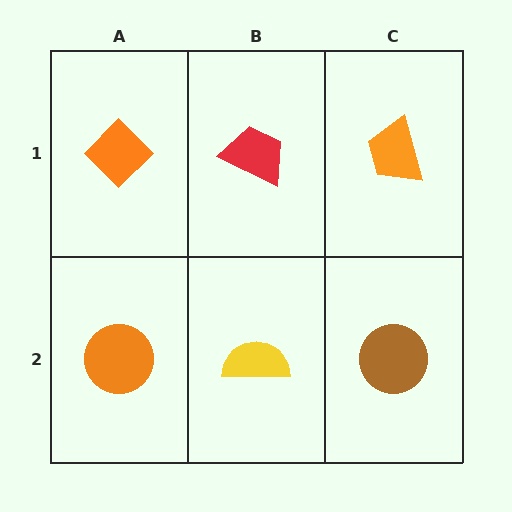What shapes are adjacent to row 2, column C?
An orange trapezoid (row 1, column C), a yellow semicircle (row 2, column B).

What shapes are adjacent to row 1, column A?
An orange circle (row 2, column A), a red trapezoid (row 1, column B).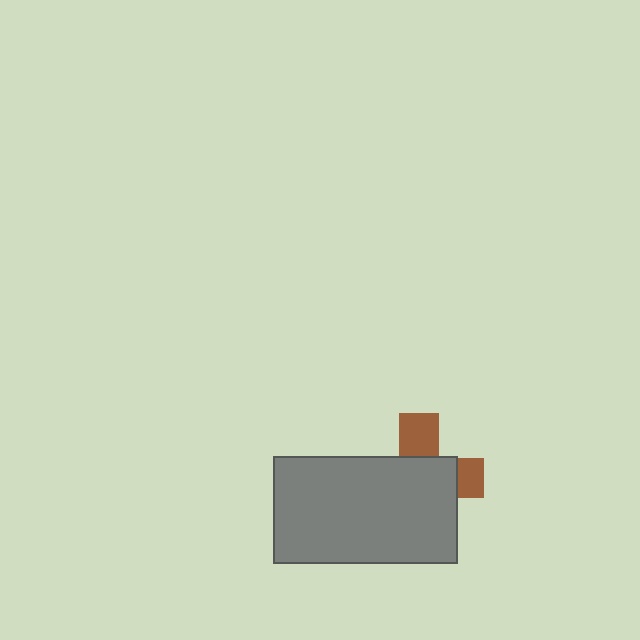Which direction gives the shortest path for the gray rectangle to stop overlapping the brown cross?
Moving down gives the shortest separation.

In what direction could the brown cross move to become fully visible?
The brown cross could move up. That would shift it out from behind the gray rectangle entirely.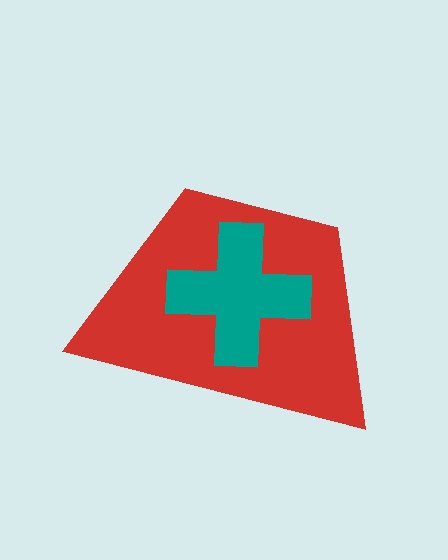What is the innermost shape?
The teal cross.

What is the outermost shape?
The red trapezoid.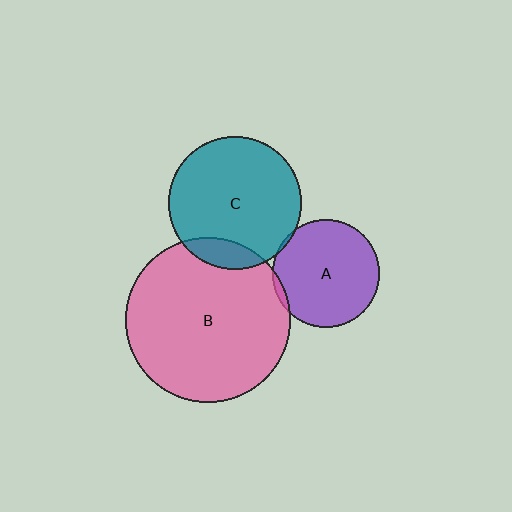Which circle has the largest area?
Circle B (pink).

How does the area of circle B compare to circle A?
Approximately 2.3 times.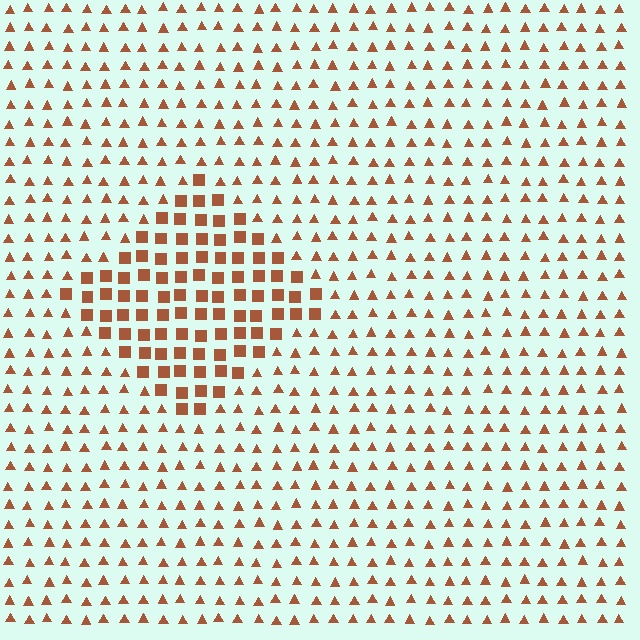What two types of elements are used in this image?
The image uses squares inside the diamond region and triangles outside it.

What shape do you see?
I see a diamond.